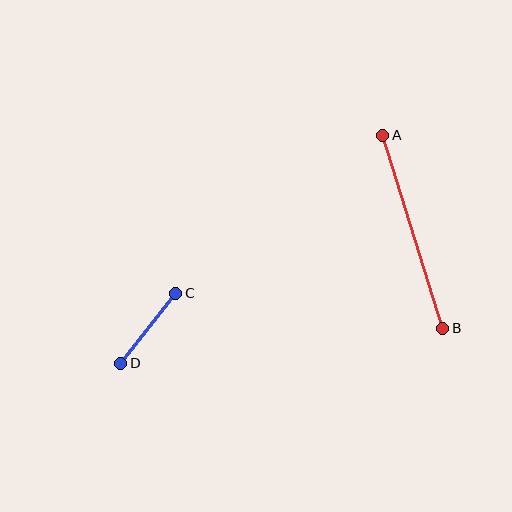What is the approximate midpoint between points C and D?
The midpoint is at approximately (148, 328) pixels.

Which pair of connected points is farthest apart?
Points A and B are farthest apart.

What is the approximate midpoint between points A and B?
The midpoint is at approximately (413, 232) pixels.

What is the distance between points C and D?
The distance is approximately 89 pixels.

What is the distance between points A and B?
The distance is approximately 202 pixels.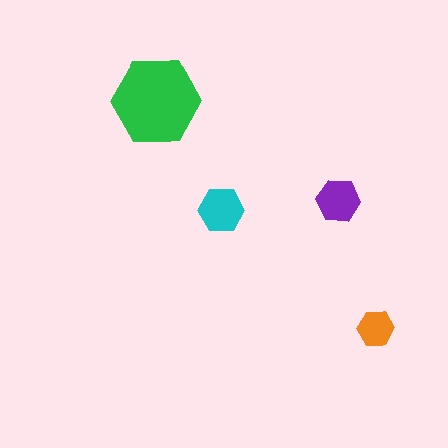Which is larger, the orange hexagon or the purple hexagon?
The purple one.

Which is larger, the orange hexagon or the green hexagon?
The green one.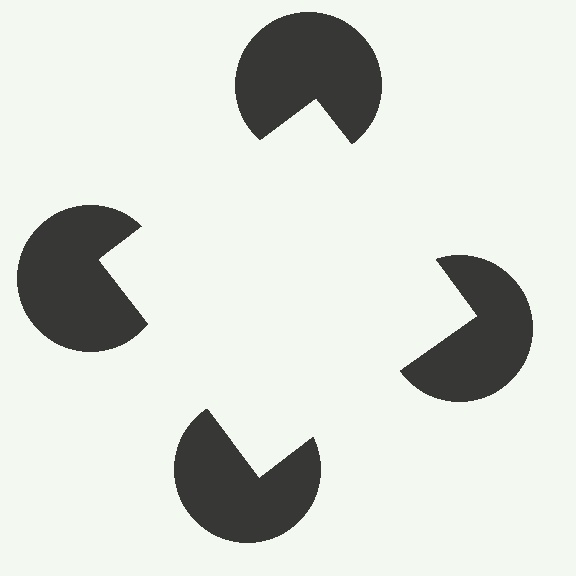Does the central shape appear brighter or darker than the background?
It typically appears slightly brighter than the background, even though no actual brightness change is drawn.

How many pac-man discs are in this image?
There are 4 — one at each vertex of the illusory square.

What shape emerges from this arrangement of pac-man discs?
An illusory square — its edges are inferred from the aligned wedge cuts in the pac-man discs, not physically drawn.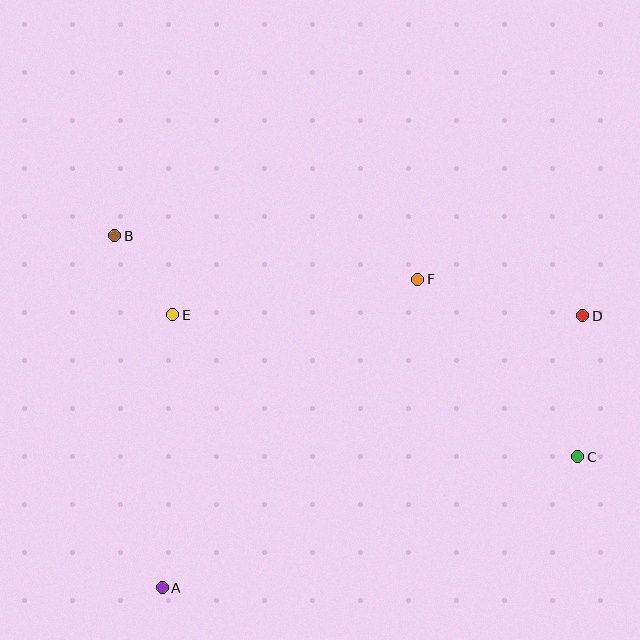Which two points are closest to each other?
Points B and E are closest to each other.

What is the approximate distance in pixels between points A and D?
The distance between A and D is approximately 501 pixels.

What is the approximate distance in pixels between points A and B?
The distance between A and B is approximately 355 pixels.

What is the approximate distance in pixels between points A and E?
The distance between A and E is approximately 273 pixels.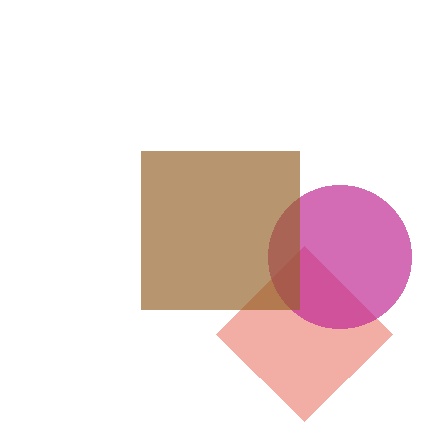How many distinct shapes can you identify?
There are 3 distinct shapes: a red diamond, a magenta circle, a brown square.